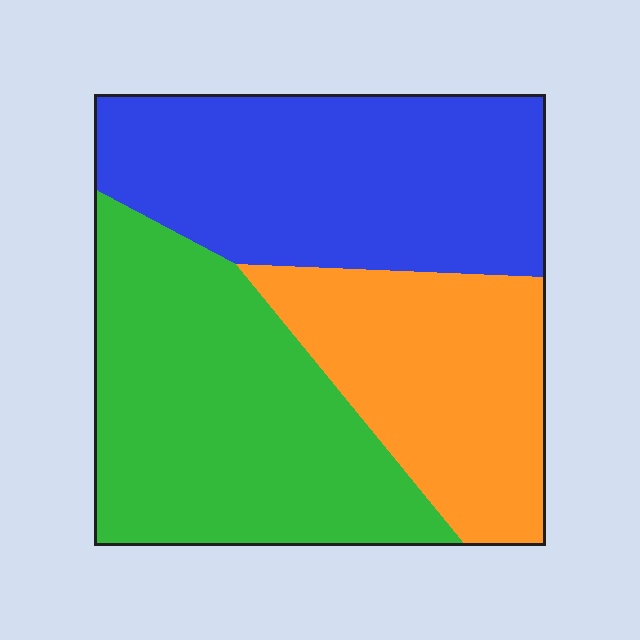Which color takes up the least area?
Orange, at roughly 25%.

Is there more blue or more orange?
Blue.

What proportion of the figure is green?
Green covers roughly 40% of the figure.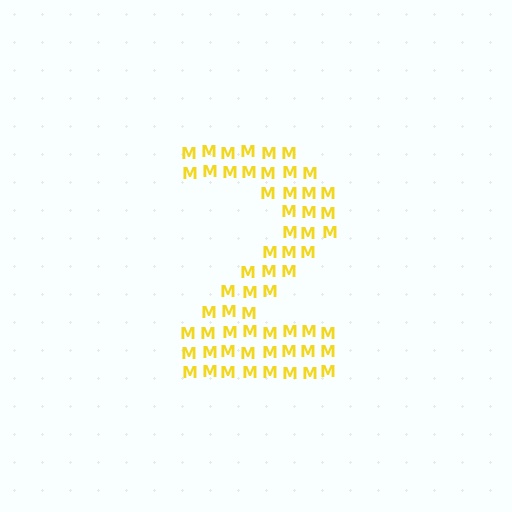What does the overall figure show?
The overall figure shows the digit 2.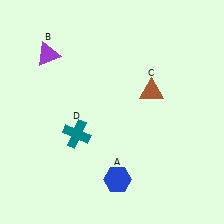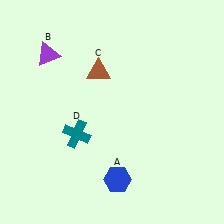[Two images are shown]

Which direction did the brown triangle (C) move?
The brown triangle (C) moved left.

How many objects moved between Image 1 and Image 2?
1 object moved between the two images.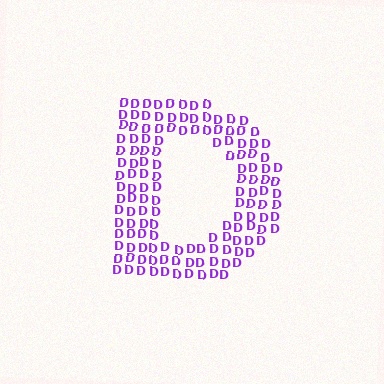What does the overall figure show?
The overall figure shows the letter D.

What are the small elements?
The small elements are letter D's.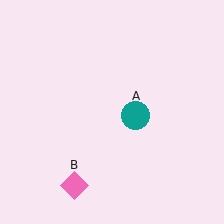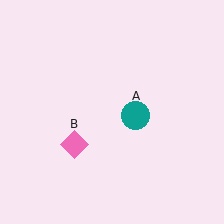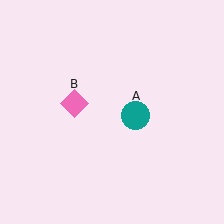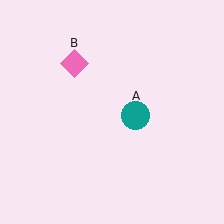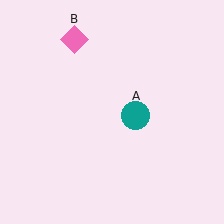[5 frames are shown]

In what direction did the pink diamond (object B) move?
The pink diamond (object B) moved up.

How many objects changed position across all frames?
1 object changed position: pink diamond (object B).